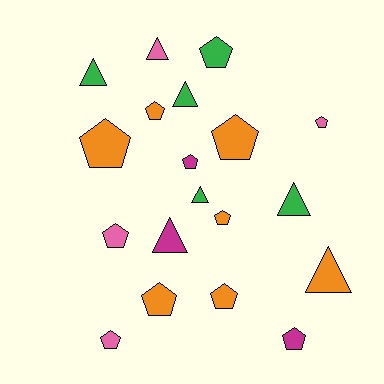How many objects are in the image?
There are 19 objects.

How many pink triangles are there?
There is 1 pink triangle.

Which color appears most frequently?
Orange, with 7 objects.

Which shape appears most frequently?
Pentagon, with 12 objects.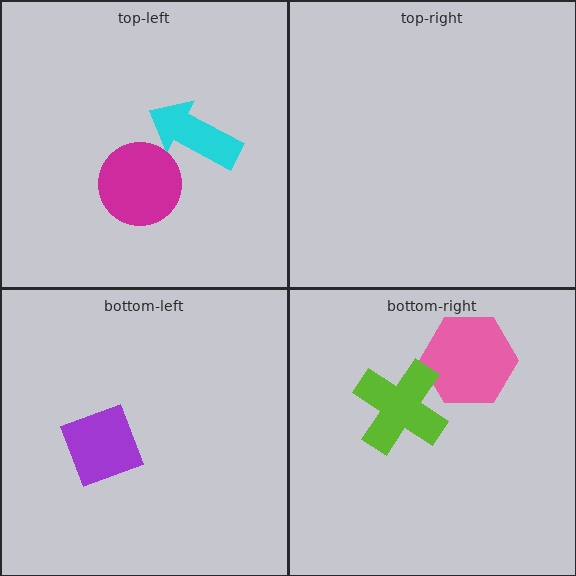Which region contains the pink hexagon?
The bottom-right region.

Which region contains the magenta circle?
The top-left region.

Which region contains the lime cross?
The bottom-right region.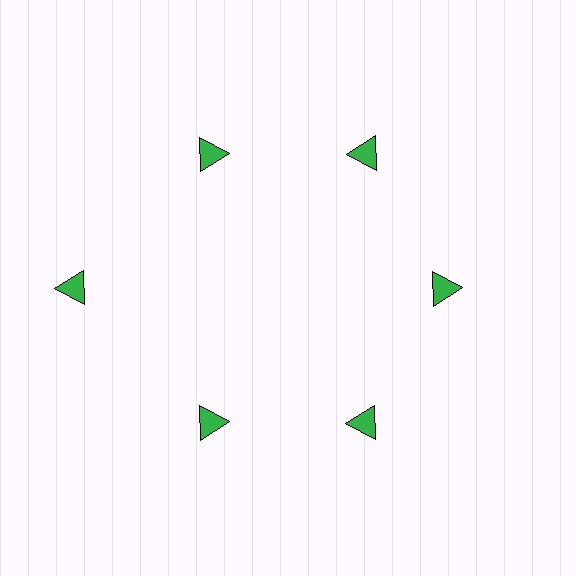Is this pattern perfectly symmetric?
No. The 6 green triangles are arranged in a ring, but one element near the 9 o'clock position is pushed outward from the center, breaking the 6-fold rotational symmetry.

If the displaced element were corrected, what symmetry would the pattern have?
It would have 6-fold rotational symmetry — the pattern would map onto itself every 60 degrees.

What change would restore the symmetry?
The symmetry would be restored by moving it inward, back onto the ring so that all 6 triangles sit at equal angles and equal distance from the center.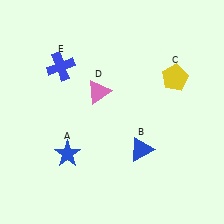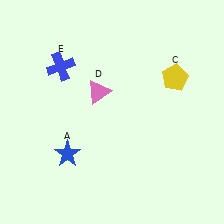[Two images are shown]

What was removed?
The blue triangle (B) was removed in Image 2.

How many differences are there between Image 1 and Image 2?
There is 1 difference between the two images.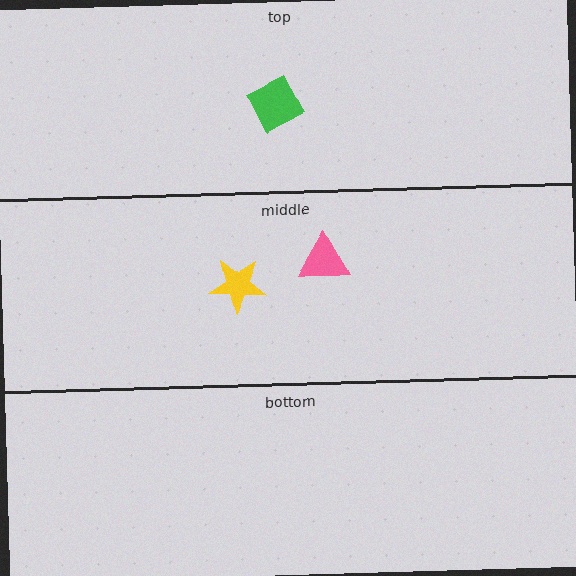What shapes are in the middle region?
The yellow star, the pink triangle.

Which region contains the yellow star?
The middle region.